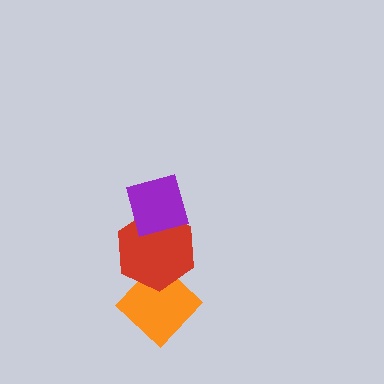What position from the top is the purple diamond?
The purple diamond is 1st from the top.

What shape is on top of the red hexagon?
The purple diamond is on top of the red hexagon.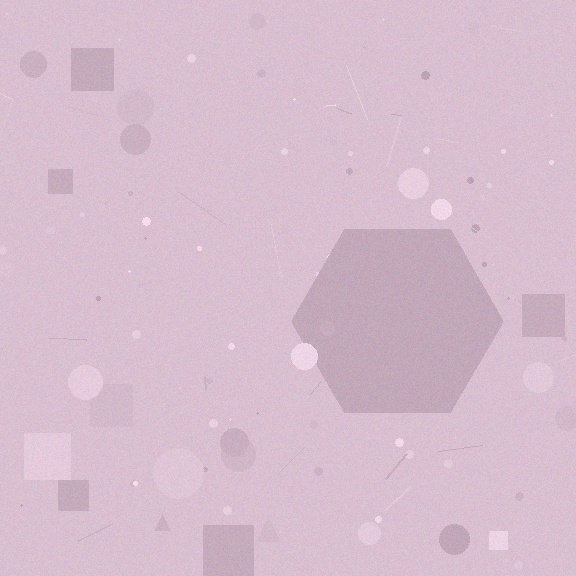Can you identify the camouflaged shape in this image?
The camouflaged shape is a hexagon.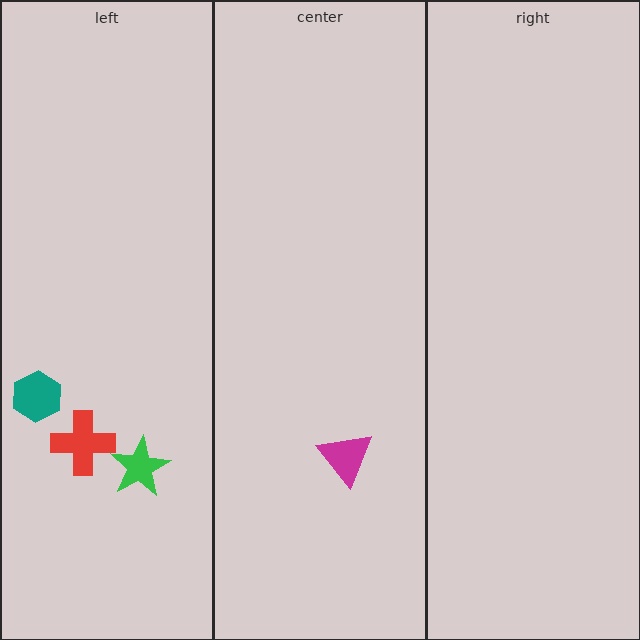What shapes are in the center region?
The magenta triangle.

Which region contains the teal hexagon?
The left region.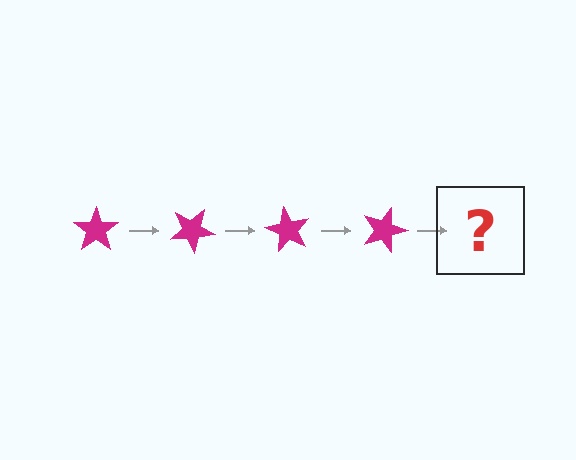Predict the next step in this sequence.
The next step is a magenta star rotated 120 degrees.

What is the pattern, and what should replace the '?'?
The pattern is that the star rotates 30 degrees each step. The '?' should be a magenta star rotated 120 degrees.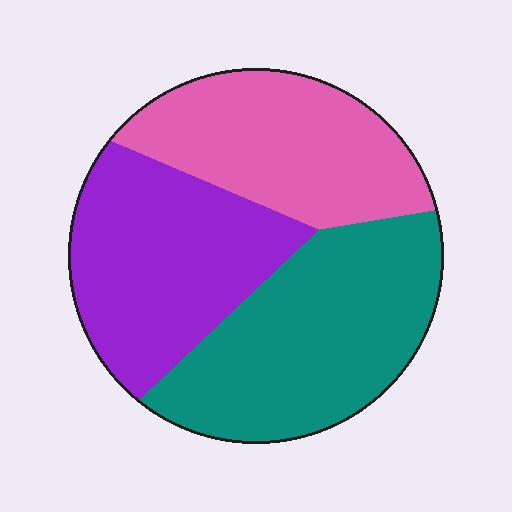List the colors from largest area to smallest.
From largest to smallest: teal, purple, pink.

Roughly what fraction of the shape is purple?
Purple covers about 35% of the shape.